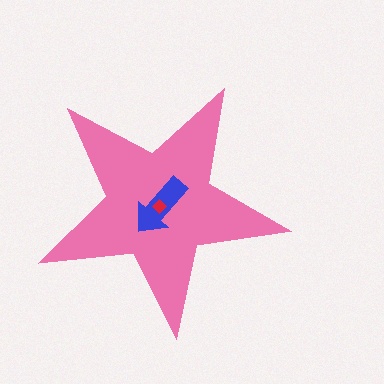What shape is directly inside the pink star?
The blue arrow.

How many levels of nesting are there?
3.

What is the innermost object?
The red diamond.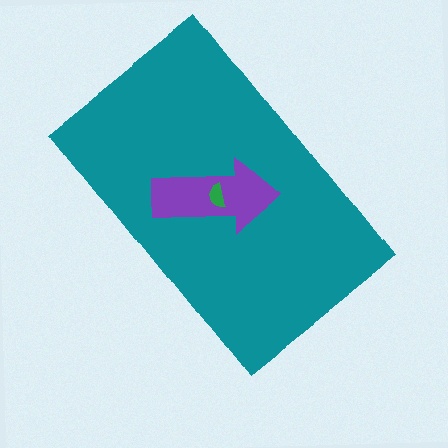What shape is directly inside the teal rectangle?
The purple arrow.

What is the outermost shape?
The teal rectangle.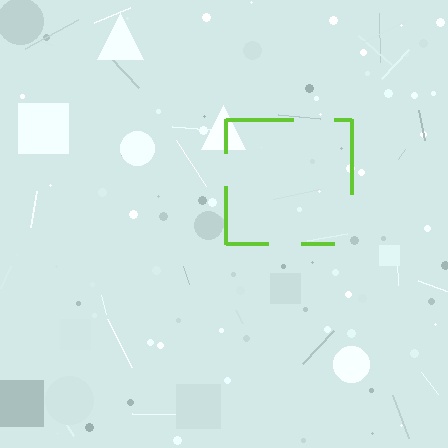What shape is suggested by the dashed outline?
The dashed outline suggests a square.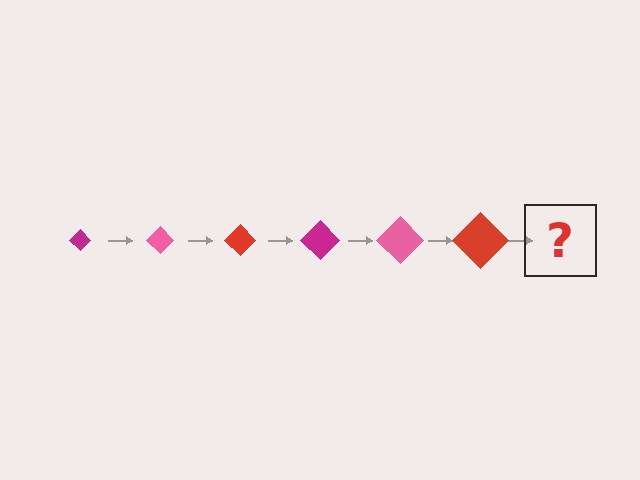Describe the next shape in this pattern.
It should be a magenta diamond, larger than the previous one.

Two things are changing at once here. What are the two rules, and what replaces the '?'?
The two rules are that the diamond grows larger each step and the color cycles through magenta, pink, and red. The '?' should be a magenta diamond, larger than the previous one.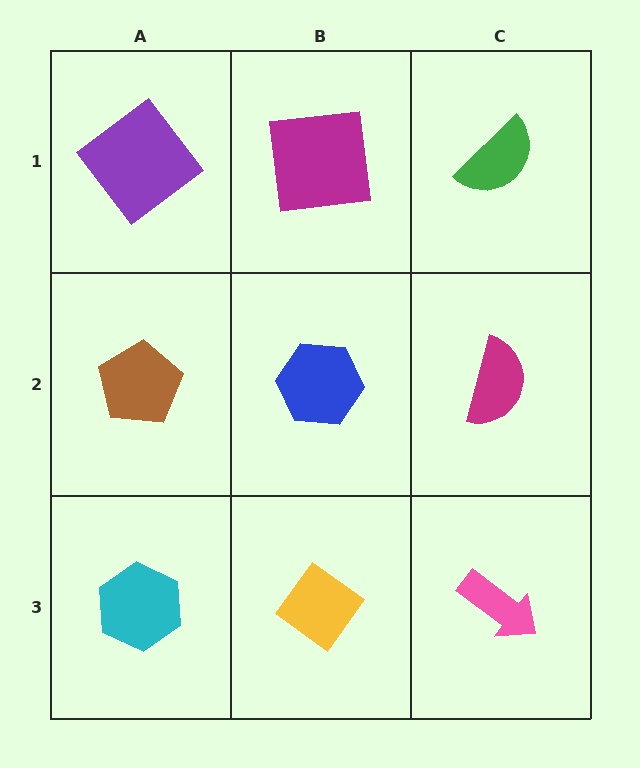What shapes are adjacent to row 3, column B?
A blue hexagon (row 2, column B), a cyan hexagon (row 3, column A), a pink arrow (row 3, column C).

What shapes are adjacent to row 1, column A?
A brown pentagon (row 2, column A), a magenta square (row 1, column B).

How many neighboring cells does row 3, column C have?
2.